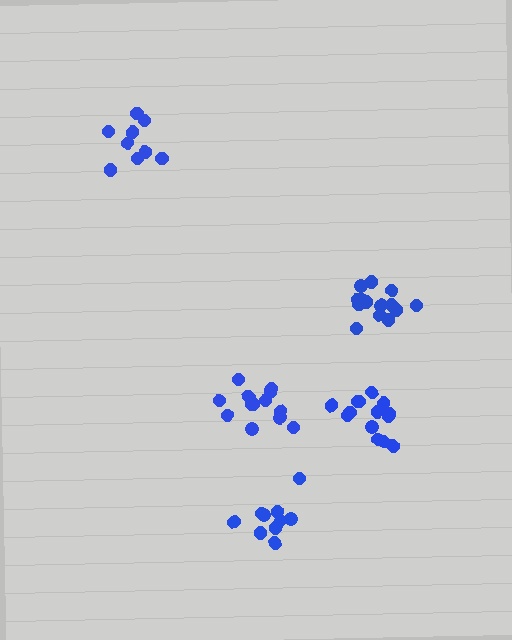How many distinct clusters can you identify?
There are 5 distinct clusters.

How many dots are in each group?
Group 1: 14 dots, Group 2: 9 dots, Group 3: 13 dots, Group 4: 14 dots, Group 5: 10 dots (60 total).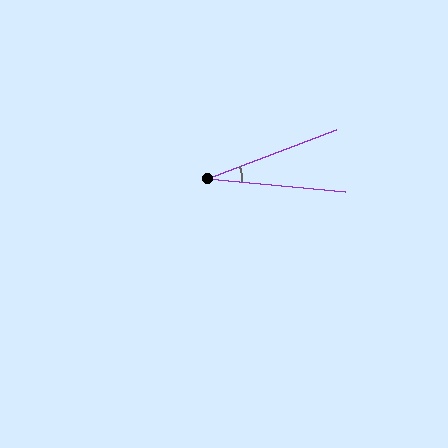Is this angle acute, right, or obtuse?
It is acute.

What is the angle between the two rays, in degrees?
Approximately 26 degrees.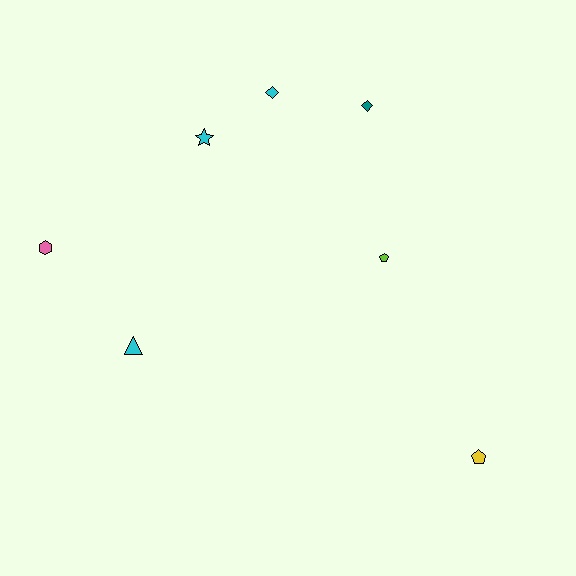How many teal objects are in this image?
There is 1 teal object.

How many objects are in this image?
There are 7 objects.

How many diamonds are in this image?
There are 2 diamonds.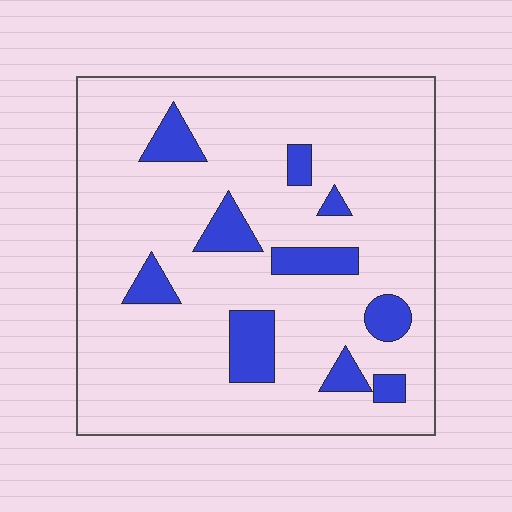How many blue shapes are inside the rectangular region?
10.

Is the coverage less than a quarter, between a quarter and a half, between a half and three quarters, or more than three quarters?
Less than a quarter.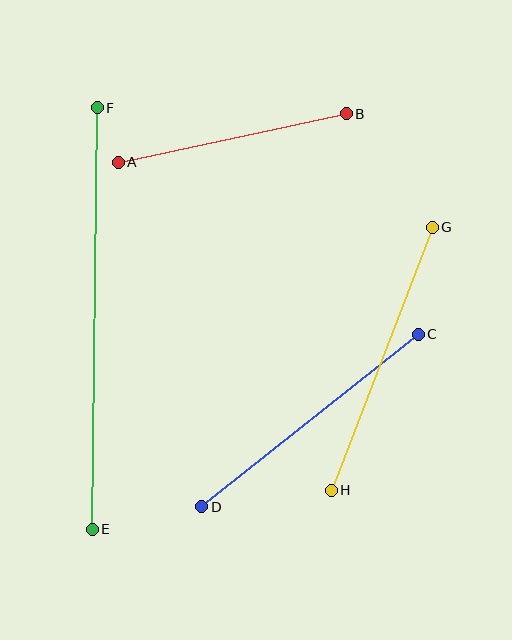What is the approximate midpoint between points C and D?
The midpoint is at approximately (310, 421) pixels.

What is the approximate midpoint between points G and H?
The midpoint is at approximately (382, 359) pixels.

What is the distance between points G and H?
The distance is approximately 282 pixels.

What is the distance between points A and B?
The distance is approximately 233 pixels.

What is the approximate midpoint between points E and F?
The midpoint is at approximately (95, 319) pixels.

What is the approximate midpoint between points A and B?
The midpoint is at approximately (232, 138) pixels.